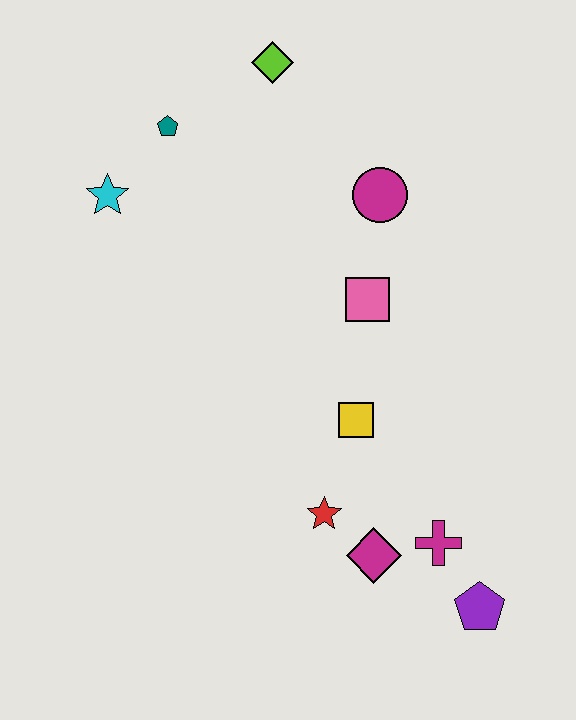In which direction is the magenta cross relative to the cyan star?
The magenta cross is below the cyan star.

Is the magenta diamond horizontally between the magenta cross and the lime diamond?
Yes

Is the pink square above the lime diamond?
No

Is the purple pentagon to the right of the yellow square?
Yes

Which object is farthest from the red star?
The lime diamond is farthest from the red star.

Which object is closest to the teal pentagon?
The cyan star is closest to the teal pentagon.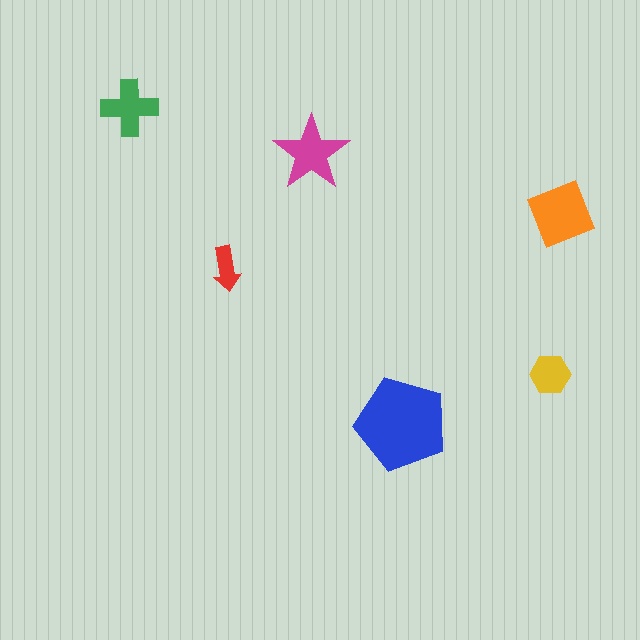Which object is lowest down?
The blue pentagon is bottommost.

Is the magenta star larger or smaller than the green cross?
Larger.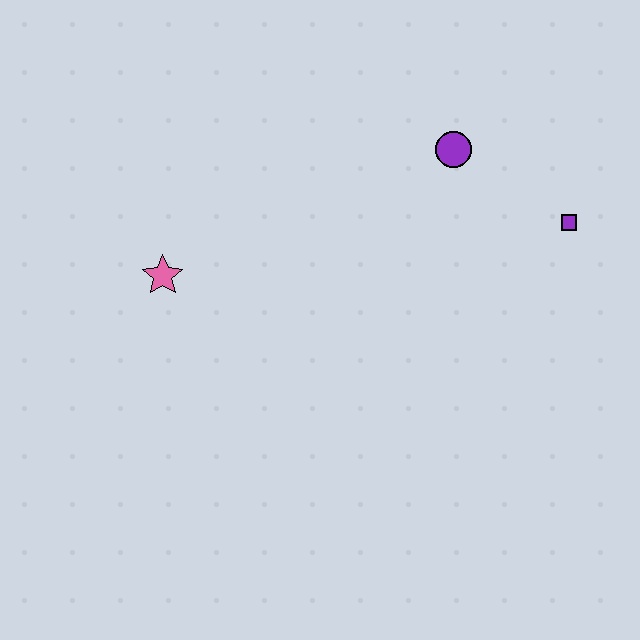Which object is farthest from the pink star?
The purple square is farthest from the pink star.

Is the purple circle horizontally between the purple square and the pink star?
Yes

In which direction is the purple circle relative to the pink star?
The purple circle is to the right of the pink star.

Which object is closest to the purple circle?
The purple square is closest to the purple circle.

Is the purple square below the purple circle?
Yes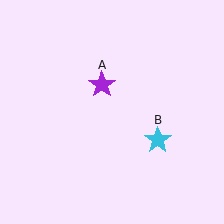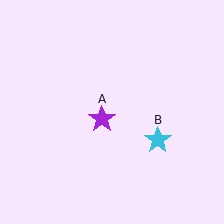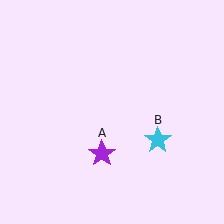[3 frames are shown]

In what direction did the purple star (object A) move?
The purple star (object A) moved down.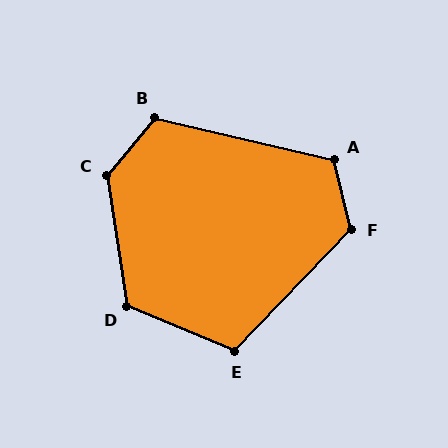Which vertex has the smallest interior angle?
E, at approximately 112 degrees.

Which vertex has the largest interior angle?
C, at approximately 131 degrees.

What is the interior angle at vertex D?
Approximately 121 degrees (obtuse).